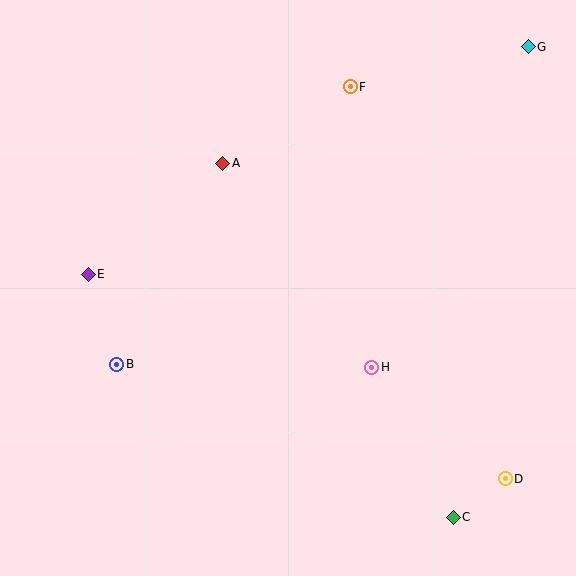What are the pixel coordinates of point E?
Point E is at (88, 274).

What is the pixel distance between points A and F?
The distance between A and F is 149 pixels.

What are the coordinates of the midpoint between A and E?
The midpoint between A and E is at (156, 219).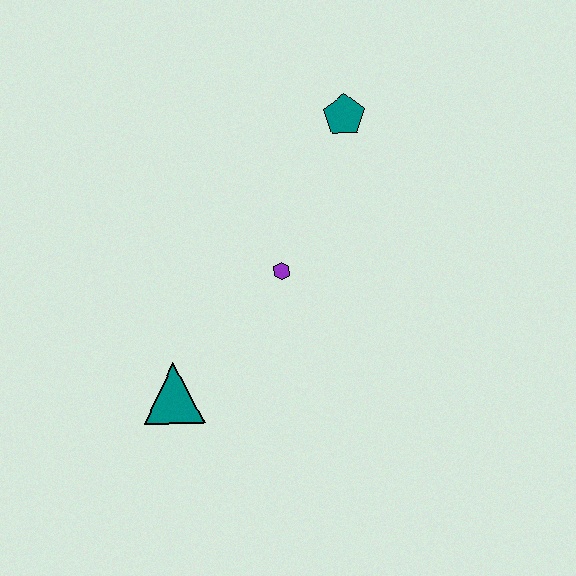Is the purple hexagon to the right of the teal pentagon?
No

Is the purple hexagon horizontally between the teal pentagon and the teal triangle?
Yes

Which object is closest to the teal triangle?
The purple hexagon is closest to the teal triangle.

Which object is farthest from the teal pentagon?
The teal triangle is farthest from the teal pentagon.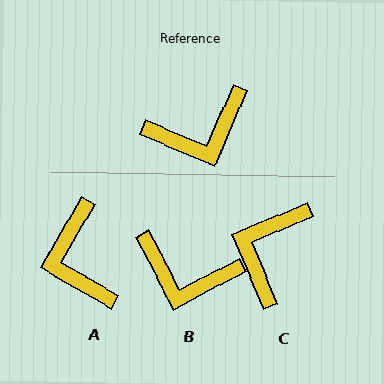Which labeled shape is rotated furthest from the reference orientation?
C, about 134 degrees away.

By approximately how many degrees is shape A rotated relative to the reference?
Approximately 97 degrees clockwise.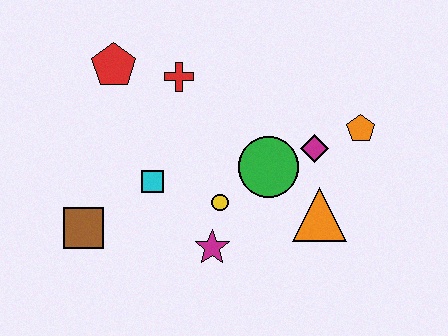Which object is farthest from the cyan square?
The orange pentagon is farthest from the cyan square.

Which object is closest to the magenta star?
The yellow circle is closest to the magenta star.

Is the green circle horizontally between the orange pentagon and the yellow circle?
Yes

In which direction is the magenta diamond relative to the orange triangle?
The magenta diamond is above the orange triangle.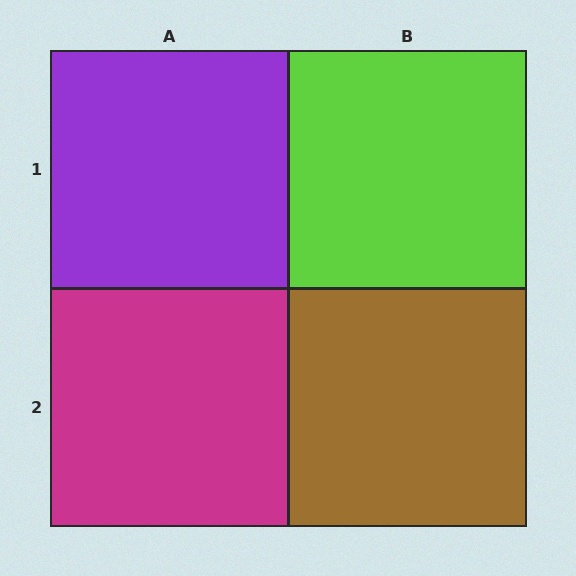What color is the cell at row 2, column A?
Magenta.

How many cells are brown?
1 cell is brown.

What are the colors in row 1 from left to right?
Purple, lime.